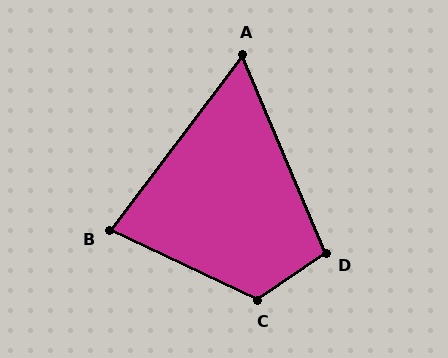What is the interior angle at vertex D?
Approximately 102 degrees (obtuse).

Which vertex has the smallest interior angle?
A, at approximately 60 degrees.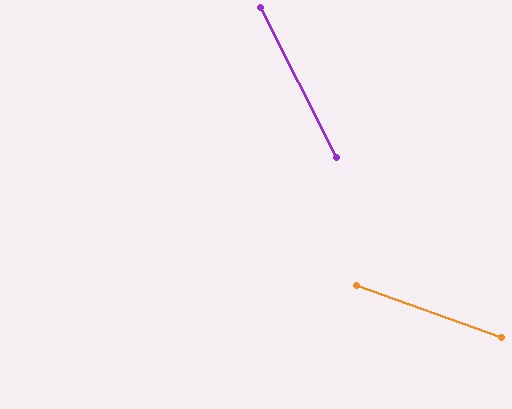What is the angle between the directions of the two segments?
Approximately 43 degrees.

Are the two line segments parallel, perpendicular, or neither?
Neither parallel nor perpendicular — they differ by about 43°.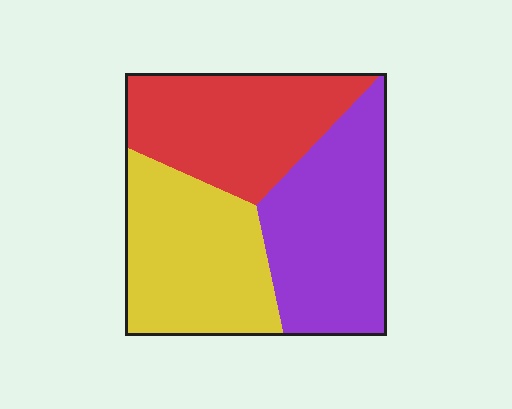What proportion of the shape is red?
Red covers 32% of the shape.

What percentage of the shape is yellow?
Yellow covers 33% of the shape.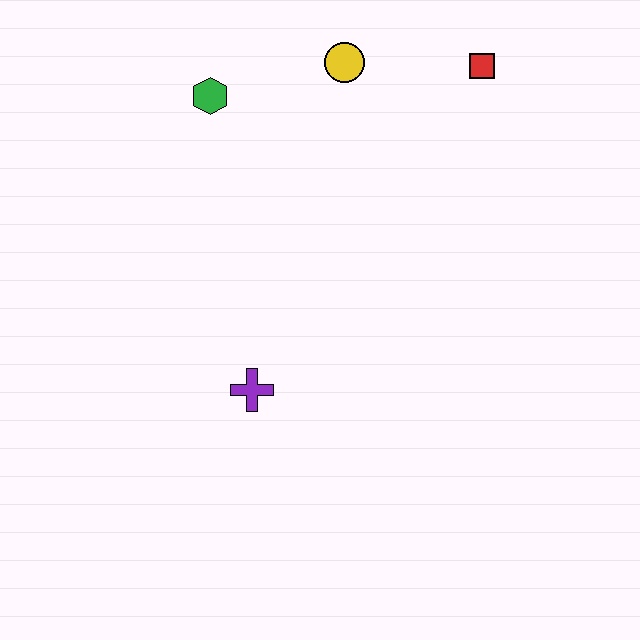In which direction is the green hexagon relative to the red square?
The green hexagon is to the left of the red square.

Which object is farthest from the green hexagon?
The purple cross is farthest from the green hexagon.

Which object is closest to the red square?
The yellow circle is closest to the red square.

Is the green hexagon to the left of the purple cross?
Yes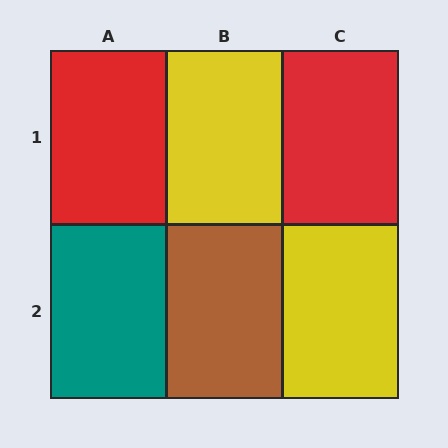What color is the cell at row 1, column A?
Red.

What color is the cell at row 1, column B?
Yellow.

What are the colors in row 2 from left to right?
Teal, brown, yellow.